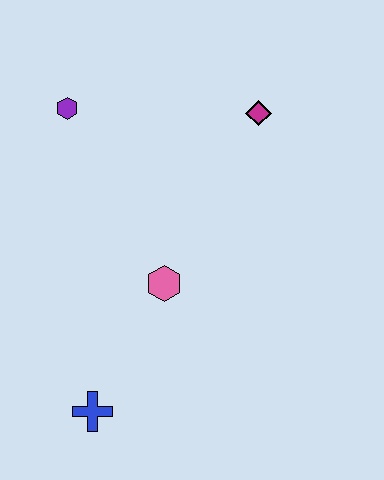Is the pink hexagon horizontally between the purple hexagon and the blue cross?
No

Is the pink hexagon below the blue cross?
No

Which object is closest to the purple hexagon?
The magenta diamond is closest to the purple hexagon.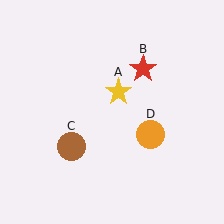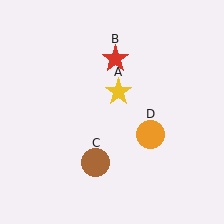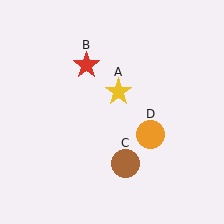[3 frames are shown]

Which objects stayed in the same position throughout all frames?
Yellow star (object A) and orange circle (object D) remained stationary.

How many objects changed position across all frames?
2 objects changed position: red star (object B), brown circle (object C).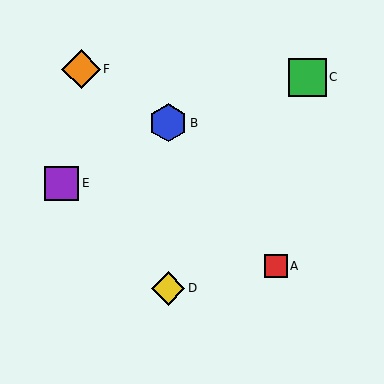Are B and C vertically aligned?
No, B is at x≈168 and C is at x≈307.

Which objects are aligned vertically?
Objects B, D are aligned vertically.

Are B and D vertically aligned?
Yes, both are at x≈168.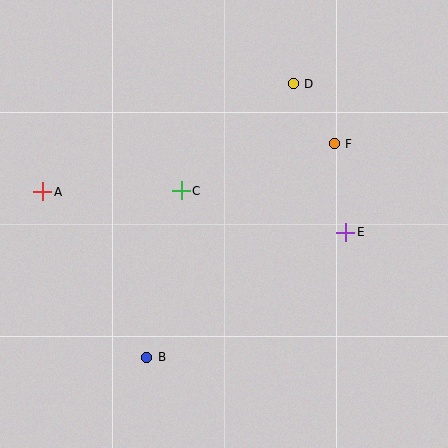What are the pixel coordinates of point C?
Point C is at (181, 191).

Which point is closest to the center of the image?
Point C at (181, 191) is closest to the center.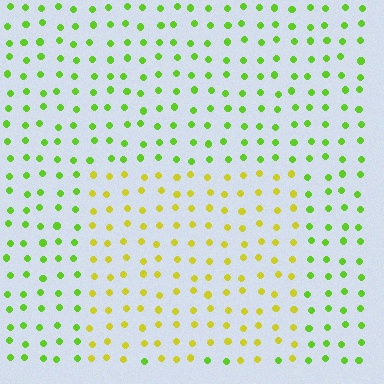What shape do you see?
I see a rectangle.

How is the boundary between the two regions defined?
The boundary is defined purely by a slight shift in hue (about 39 degrees). Spacing, size, and orientation are identical on both sides.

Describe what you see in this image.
The image is filled with small lime elements in a uniform arrangement. A rectangle-shaped region is visible where the elements are tinted to a slightly different hue, forming a subtle color boundary.